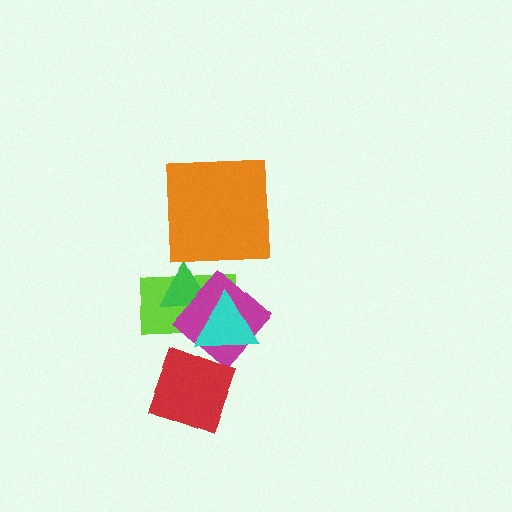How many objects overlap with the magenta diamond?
3 objects overlap with the magenta diamond.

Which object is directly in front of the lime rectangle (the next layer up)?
The green triangle is directly in front of the lime rectangle.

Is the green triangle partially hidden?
Yes, it is partially covered by another shape.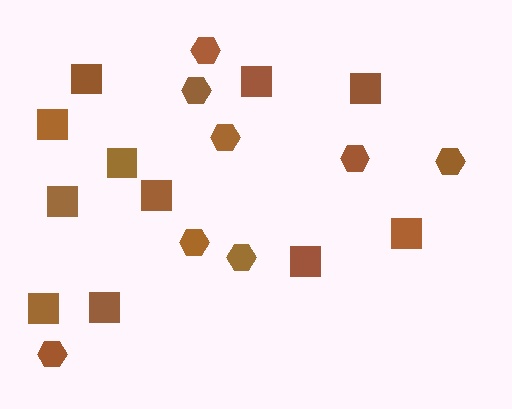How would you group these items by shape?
There are 2 groups: one group of hexagons (8) and one group of squares (11).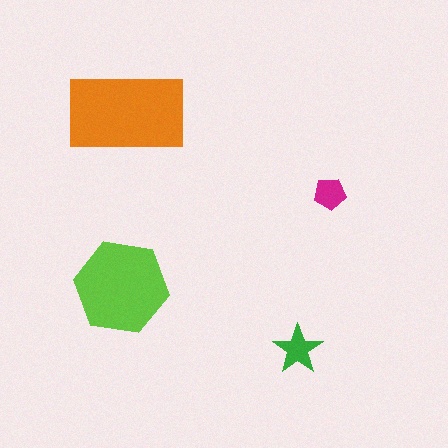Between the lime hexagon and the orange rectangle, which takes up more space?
The orange rectangle.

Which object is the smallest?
The magenta pentagon.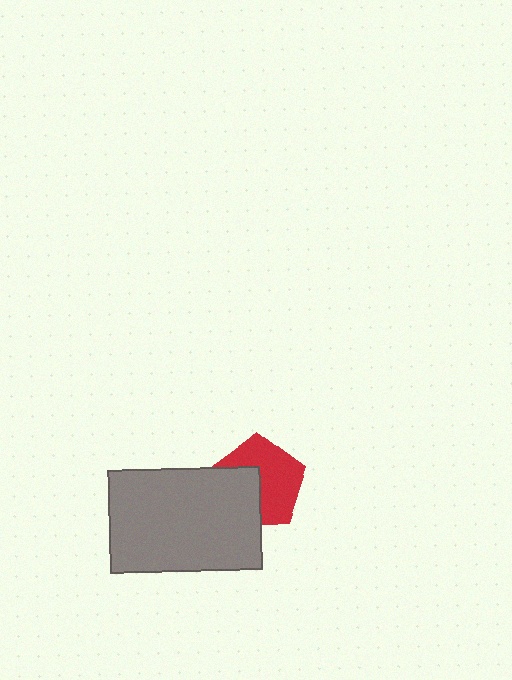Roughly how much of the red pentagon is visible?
About half of it is visible (roughly 59%).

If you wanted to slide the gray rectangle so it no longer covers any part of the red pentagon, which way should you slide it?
Slide it toward the lower-left — that is the most direct way to separate the two shapes.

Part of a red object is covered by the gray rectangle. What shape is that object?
It is a pentagon.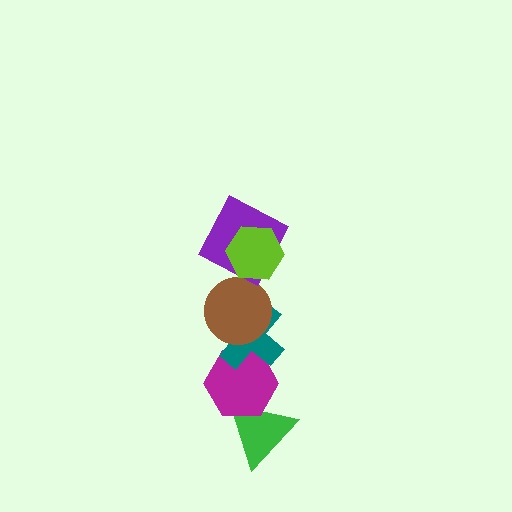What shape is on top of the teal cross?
The brown circle is on top of the teal cross.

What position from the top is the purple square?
The purple square is 2nd from the top.